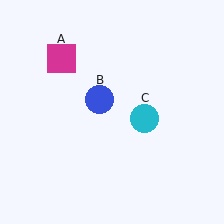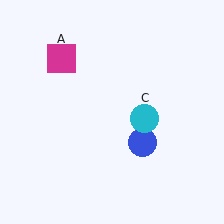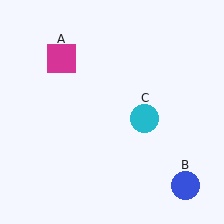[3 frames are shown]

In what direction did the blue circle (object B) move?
The blue circle (object B) moved down and to the right.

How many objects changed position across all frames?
1 object changed position: blue circle (object B).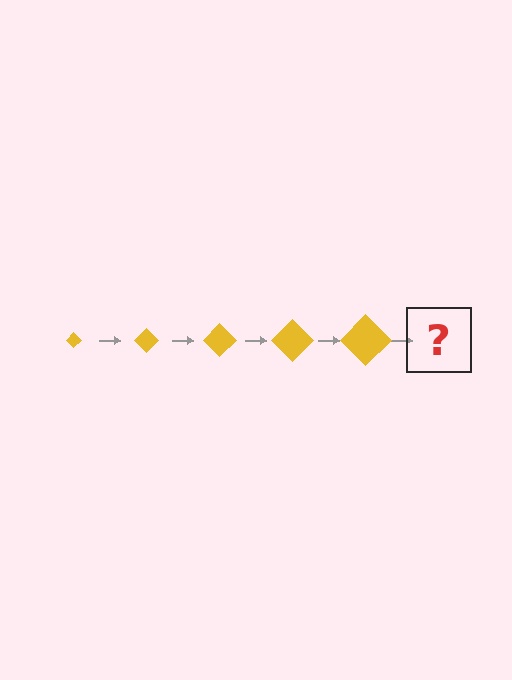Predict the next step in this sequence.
The next step is a yellow diamond, larger than the previous one.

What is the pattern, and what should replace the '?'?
The pattern is that the diamond gets progressively larger each step. The '?' should be a yellow diamond, larger than the previous one.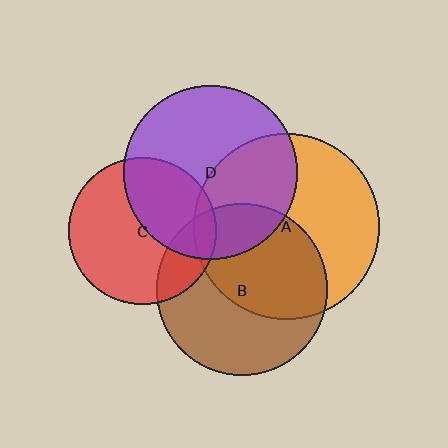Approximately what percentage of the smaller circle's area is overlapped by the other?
Approximately 40%.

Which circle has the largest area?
Circle A (orange).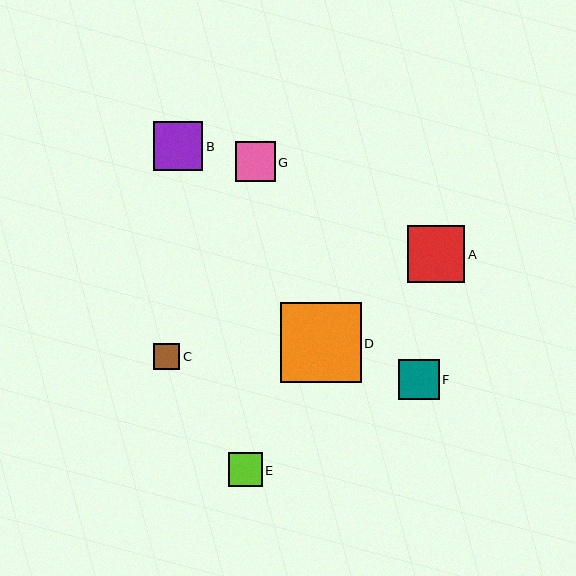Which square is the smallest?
Square C is the smallest with a size of approximately 26 pixels.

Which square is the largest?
Square D is the largest with a size of approximately 81 pixels.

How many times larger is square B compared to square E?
Square B is approximately 1.4 times the size of square E.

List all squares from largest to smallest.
From largest to smallest: D, A, B, F, G, E, C.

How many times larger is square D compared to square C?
Square D is approximately 3.1 times the size of square C.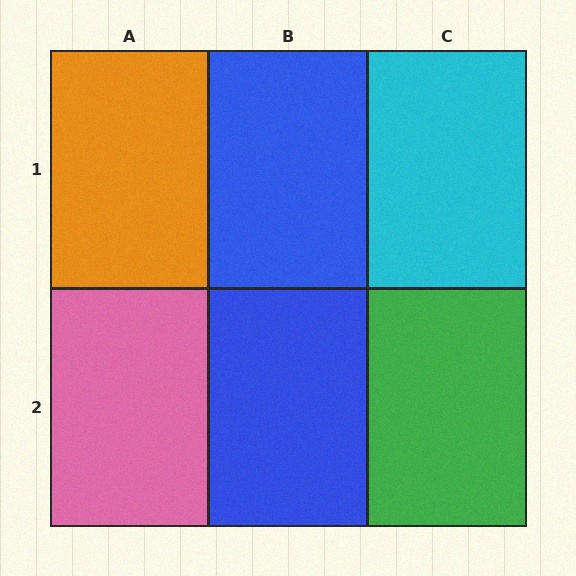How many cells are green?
1 cell is green.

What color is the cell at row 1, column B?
Blue.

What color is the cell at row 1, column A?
Orange.